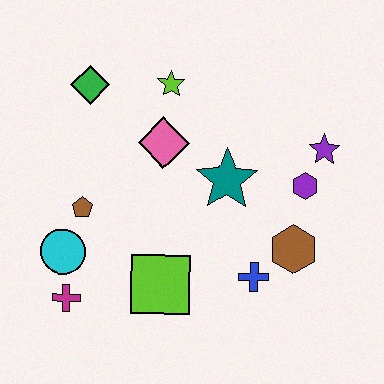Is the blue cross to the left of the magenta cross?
No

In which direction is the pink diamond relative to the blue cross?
The pink diamond is above the blue cross.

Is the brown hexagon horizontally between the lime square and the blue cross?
No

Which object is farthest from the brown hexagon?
The green diamond is farthest from the brown hexagon.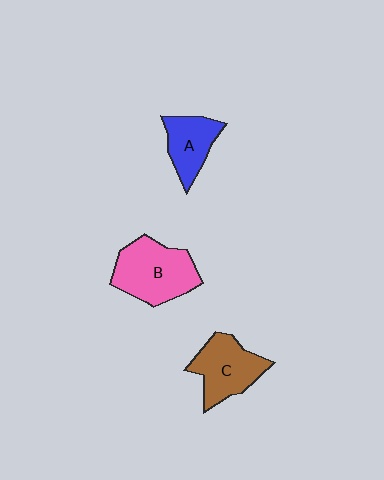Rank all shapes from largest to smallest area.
From largest to smallest: B (pink), C (brown), A (blue).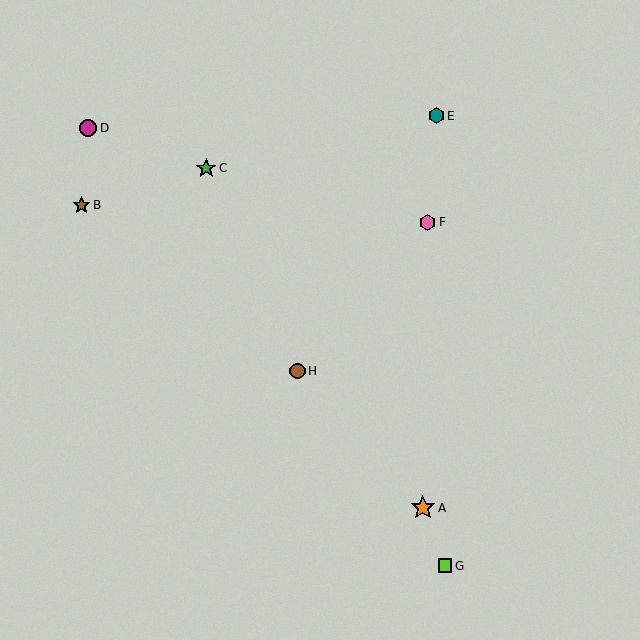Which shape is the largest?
The orange star (labeled A) is the largest.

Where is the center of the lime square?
The center of the lime square is at (445, 566).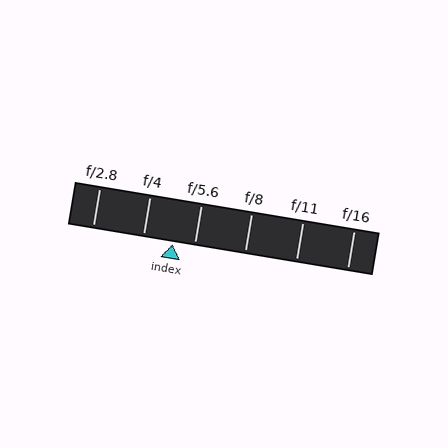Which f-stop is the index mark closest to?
The index mark is closest to f/5.6.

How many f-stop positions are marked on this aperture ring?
There are 6 f-stop positions marked.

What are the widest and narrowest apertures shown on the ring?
The widest aperture shown is f/2.8 and the narrowest is f/16.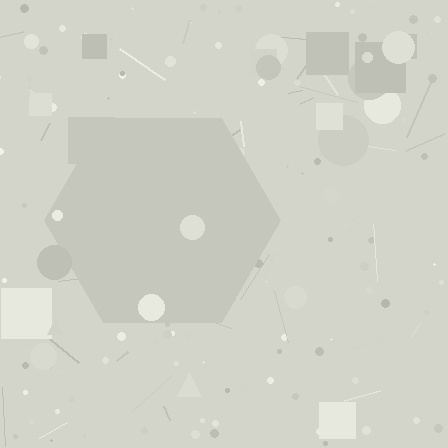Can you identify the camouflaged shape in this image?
The camouflaged shape is a hexagon.